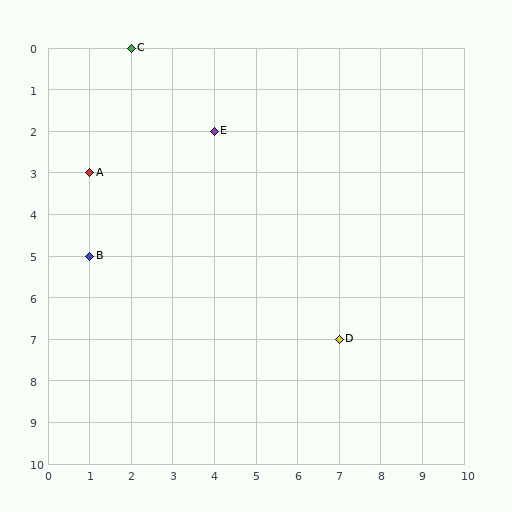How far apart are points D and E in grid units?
Points D and E are 3 columns and 5 rows apart (about 5.8 grid units diagonally).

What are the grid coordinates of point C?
Point C is at grid coordinates (2, 0).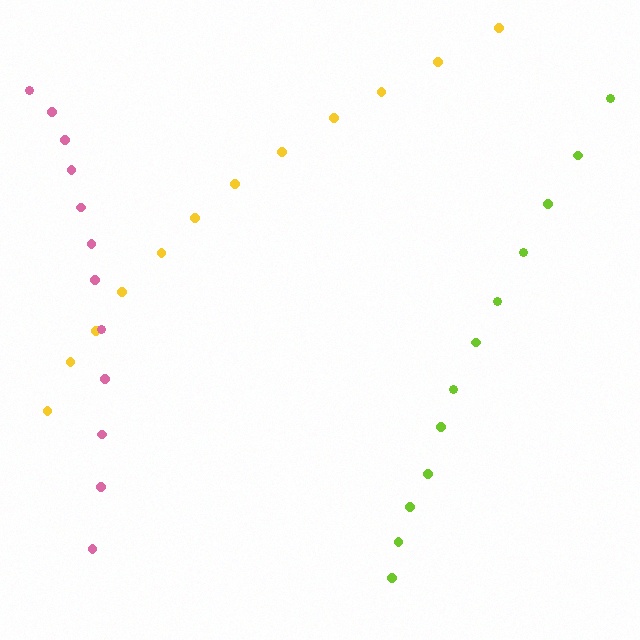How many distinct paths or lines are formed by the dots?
There are 3 distinct paths.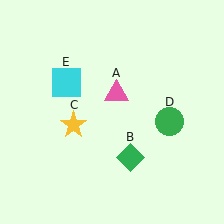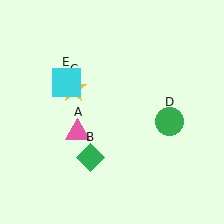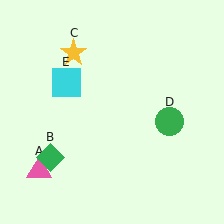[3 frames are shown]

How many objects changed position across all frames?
3 objects changed position: pink triangle (object A), green diamond (object B), yellow star (object C).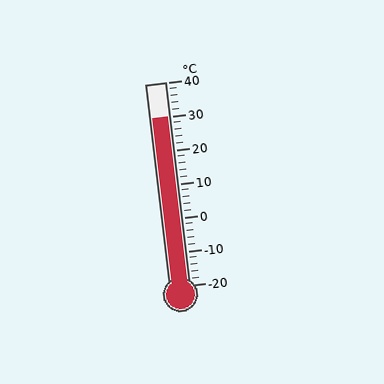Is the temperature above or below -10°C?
The temperature is above -10°C.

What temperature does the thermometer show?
The thermometer shows approximately 30°C.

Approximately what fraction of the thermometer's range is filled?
The thermometer is filled to approximately 85% of its range.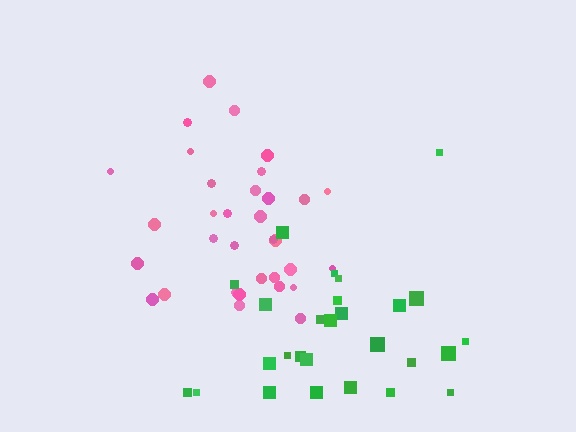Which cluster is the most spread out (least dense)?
Green.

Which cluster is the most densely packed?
Pink.